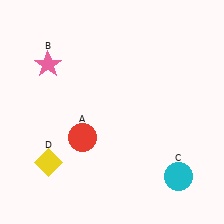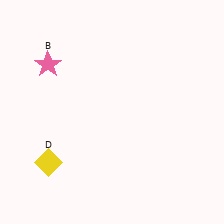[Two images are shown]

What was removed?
The red circle (A), the cyan circle (C) were removed in Image 2.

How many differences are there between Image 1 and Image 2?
There are 2 differences between the two images.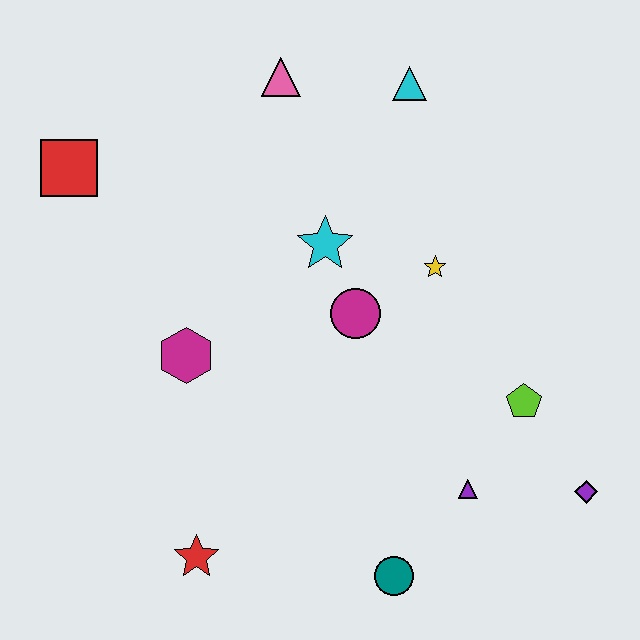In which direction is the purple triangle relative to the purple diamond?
The purple triangle is to the left of the purple diamond.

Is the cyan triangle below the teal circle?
No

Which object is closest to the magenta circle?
The cyan star is closest to the magenta circle.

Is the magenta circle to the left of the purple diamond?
Yes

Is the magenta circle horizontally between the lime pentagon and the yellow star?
No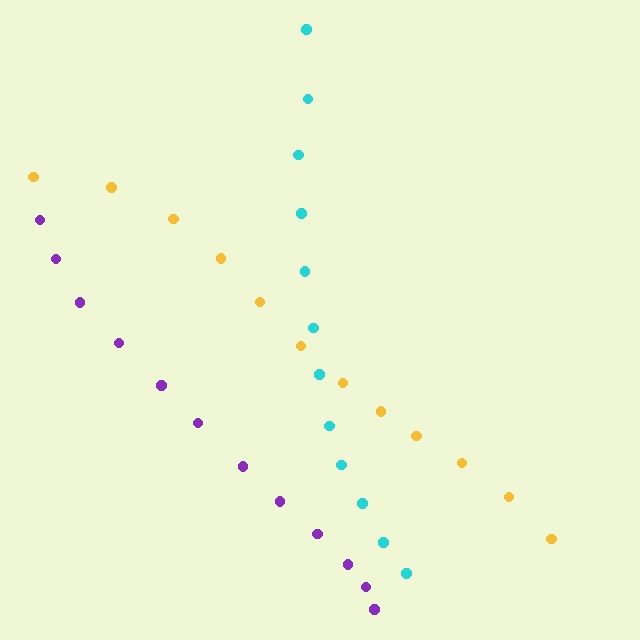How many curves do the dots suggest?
There are 3 distinct paths.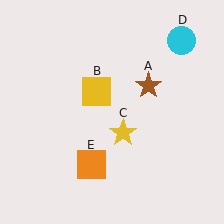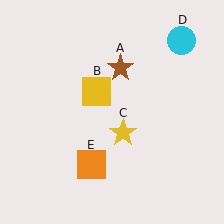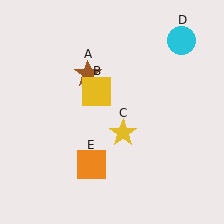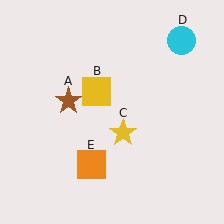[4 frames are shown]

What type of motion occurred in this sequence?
The brown star (object A) rotated counterclockwise around the center of the scene.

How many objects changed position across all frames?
1 object changed position: brown star (object A).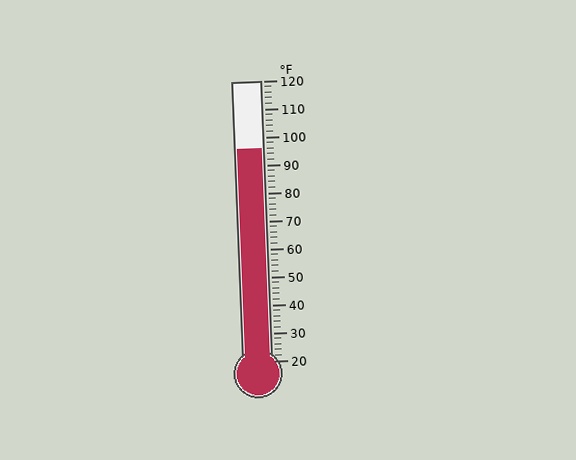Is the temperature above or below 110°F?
The temperature is below 110°F.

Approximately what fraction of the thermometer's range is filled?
The thermometer is filled to approximately 75% of its range.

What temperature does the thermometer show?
The thermometer shows approximately 96°F.